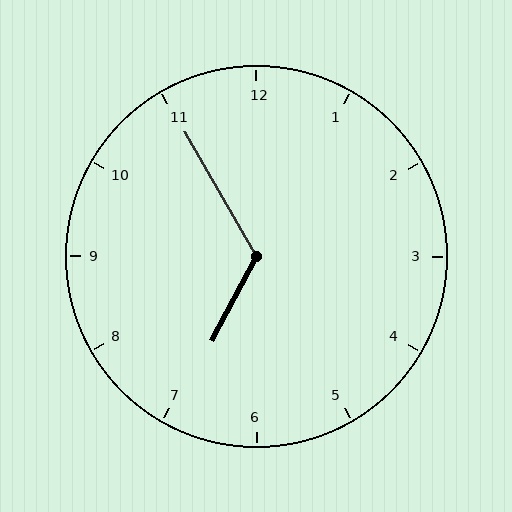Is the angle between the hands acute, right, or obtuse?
It is obtuse.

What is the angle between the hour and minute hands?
Approximately 122 degrees.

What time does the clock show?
6:55.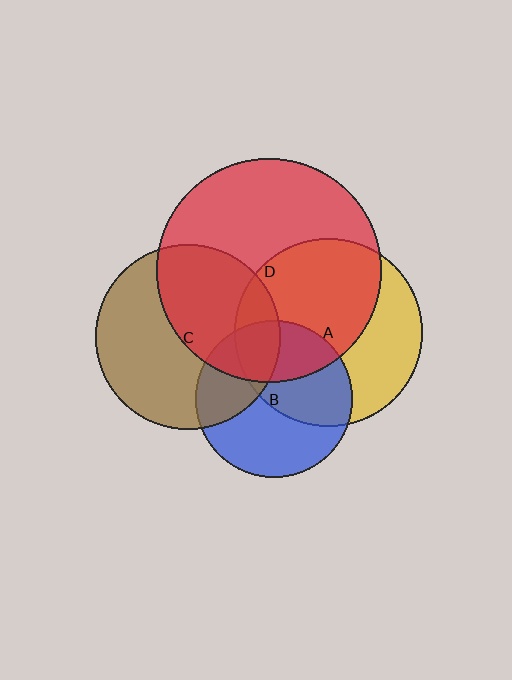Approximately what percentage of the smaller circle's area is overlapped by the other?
Approximately 60%.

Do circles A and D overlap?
Yes.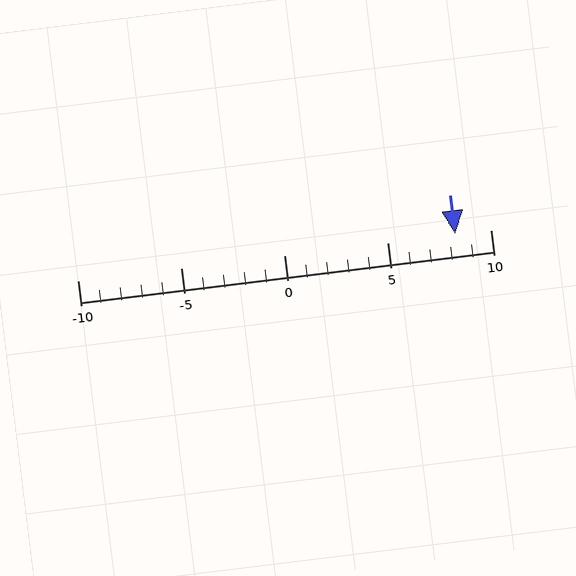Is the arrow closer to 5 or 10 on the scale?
The arrow is closer to 10.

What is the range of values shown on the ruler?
The ruler shows values from -10 to 10.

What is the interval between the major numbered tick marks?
The major tick marks are spaced 5 units apart.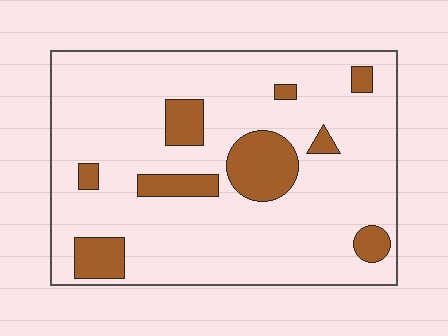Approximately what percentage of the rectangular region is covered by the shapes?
Approximately 15%.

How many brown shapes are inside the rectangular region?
9.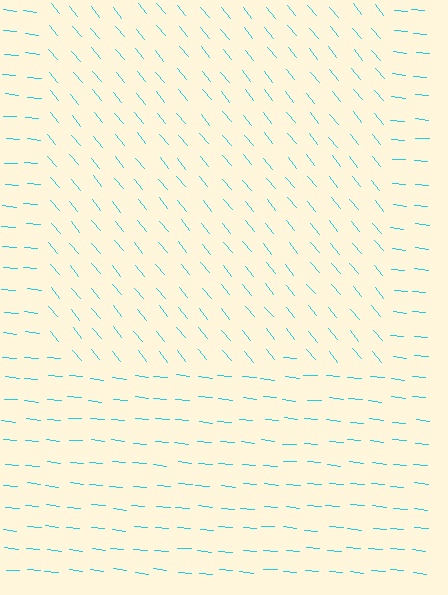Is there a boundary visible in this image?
Yes, there is a texture boundary formed by a change in line orientation.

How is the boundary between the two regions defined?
The boundary is defined purely by a change in line orientation (approximately 45 degrees difference). All lines are the same color and thickness.